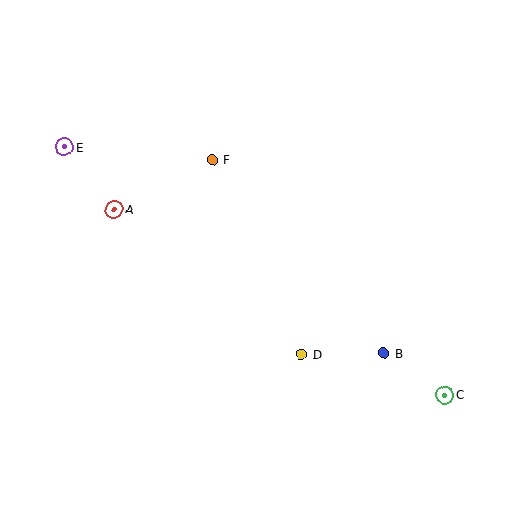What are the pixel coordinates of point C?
Point C is at (445, 395).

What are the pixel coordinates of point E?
Point E is at (64, 147).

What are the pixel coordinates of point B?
Point B is at (383, 353).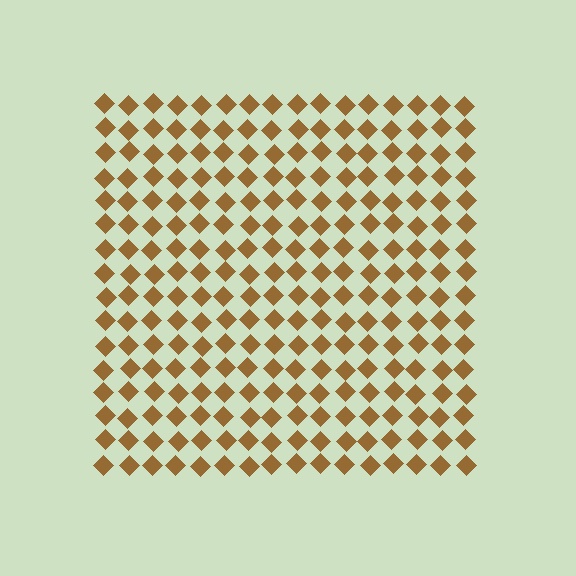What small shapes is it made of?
It is made of small diamonds.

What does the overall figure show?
The overall figure shows a square.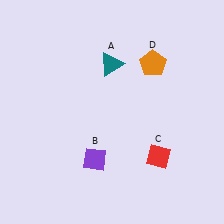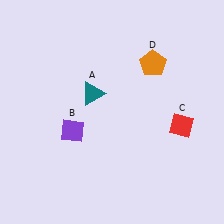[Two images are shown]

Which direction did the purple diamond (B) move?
The purple diamond (B) moved up.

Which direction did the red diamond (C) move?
The red diamond (C) moved up.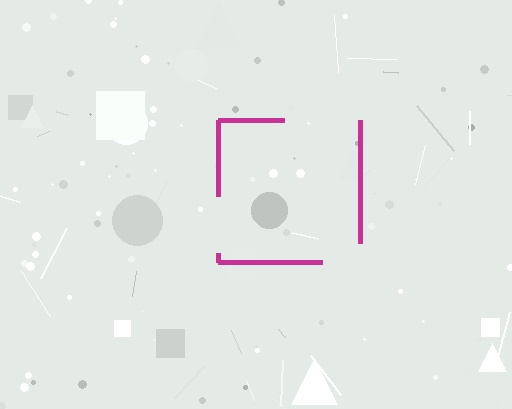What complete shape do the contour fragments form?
The contour fragments form a square.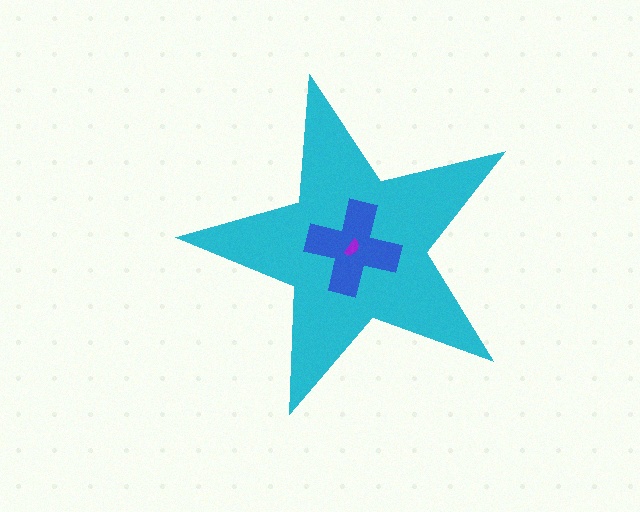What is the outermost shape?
The cyan star.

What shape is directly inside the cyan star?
The blue cross.